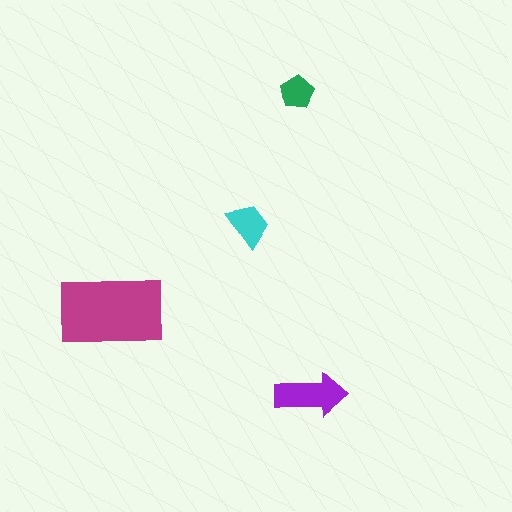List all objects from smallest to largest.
The green pentagon, the cyan trapezoid, the purple arrow, the magenta rectangle.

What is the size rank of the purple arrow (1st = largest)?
2nd.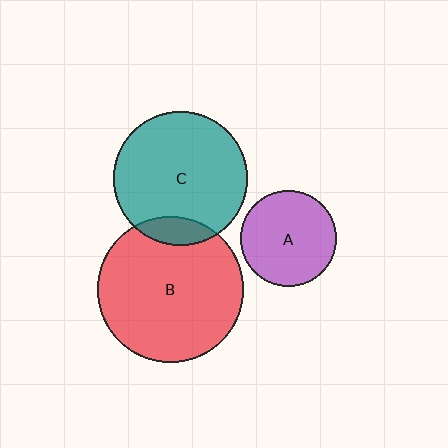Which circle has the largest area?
Circle B (red).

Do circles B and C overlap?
Yes.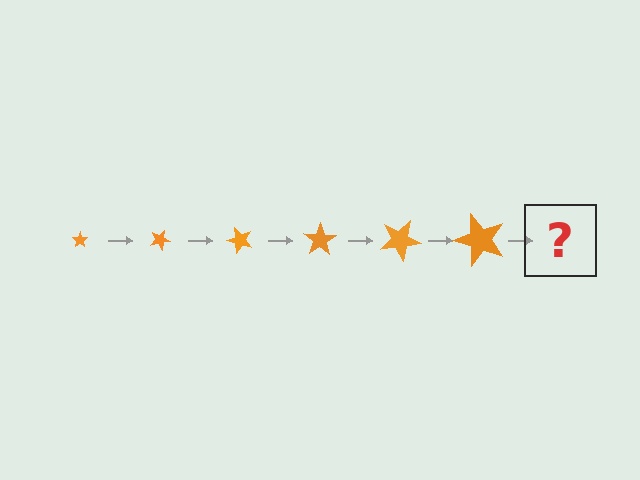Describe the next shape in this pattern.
It should be a star, larger than the previous one and rotated 150 degrees from the start.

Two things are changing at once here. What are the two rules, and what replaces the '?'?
The two rules are that the star grows larger each step and it rotates 25 degrees each step. The '?' should be a star, larger than the previous one and rotated 150 degrees from the start.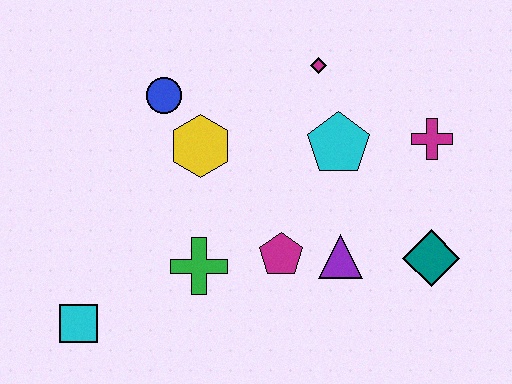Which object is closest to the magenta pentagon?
The purple triangle is closest to the magenta pentagon.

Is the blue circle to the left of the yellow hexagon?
Yes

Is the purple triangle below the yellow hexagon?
Yes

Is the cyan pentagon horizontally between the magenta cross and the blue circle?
Yes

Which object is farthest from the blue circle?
The teal diamond is farthest from the blue circle.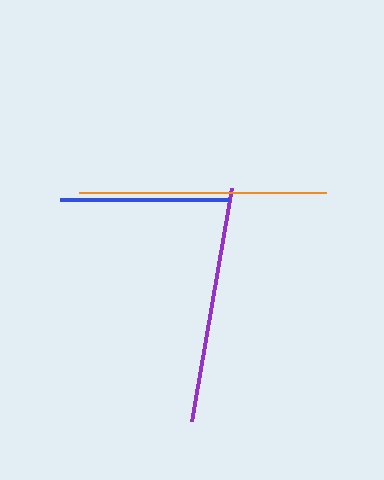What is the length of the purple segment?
The purple segment is approximately 236 pixels long.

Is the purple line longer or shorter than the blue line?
The purple line is longer than the blue line.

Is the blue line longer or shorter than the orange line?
The orange line is longer than the blue line.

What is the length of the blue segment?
The blue segment is approximately 169 pixels long.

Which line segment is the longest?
The orange line is the longest at approximately 247 pixels.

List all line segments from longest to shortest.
From longest to shortest: orange, purple, blue.